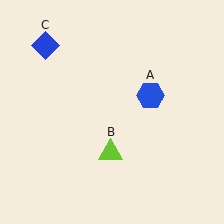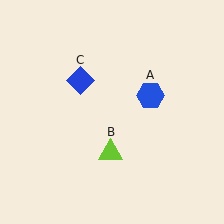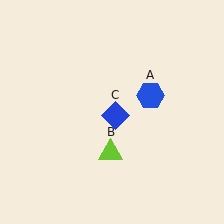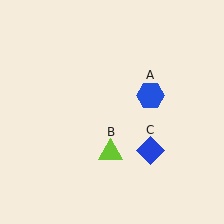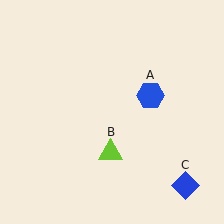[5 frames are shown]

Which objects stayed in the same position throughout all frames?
Blue hexagon (object A) and lime triangle (object B) remained stationary.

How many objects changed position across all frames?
1 object changed position: blue diamond (object C).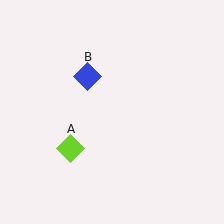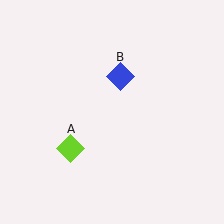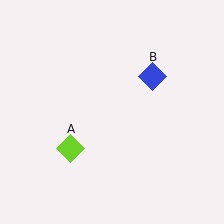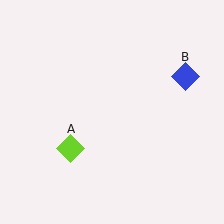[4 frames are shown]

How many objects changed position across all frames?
1 object changed position: blue diamond (object B).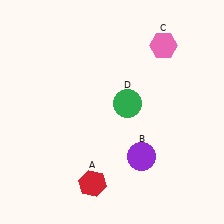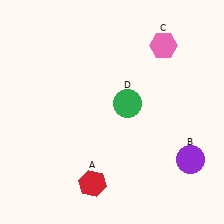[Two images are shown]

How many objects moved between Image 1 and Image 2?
1 object moved between the two images.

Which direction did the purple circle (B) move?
The purple circle (B) moved right.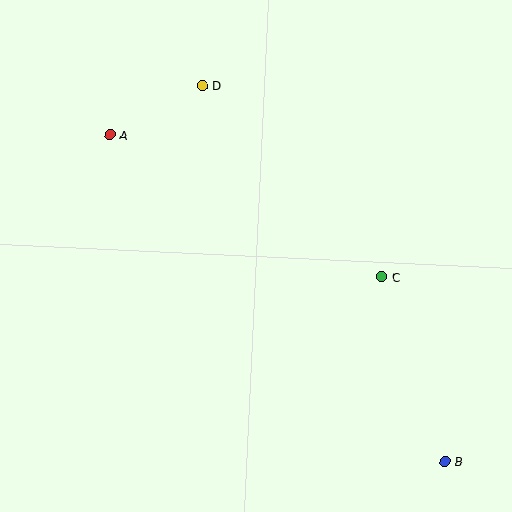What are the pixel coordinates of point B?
Point B is at (445, 461).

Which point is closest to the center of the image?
Point C at (382, 277) is closest to the center.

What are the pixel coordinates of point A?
Point A is at (110, 135).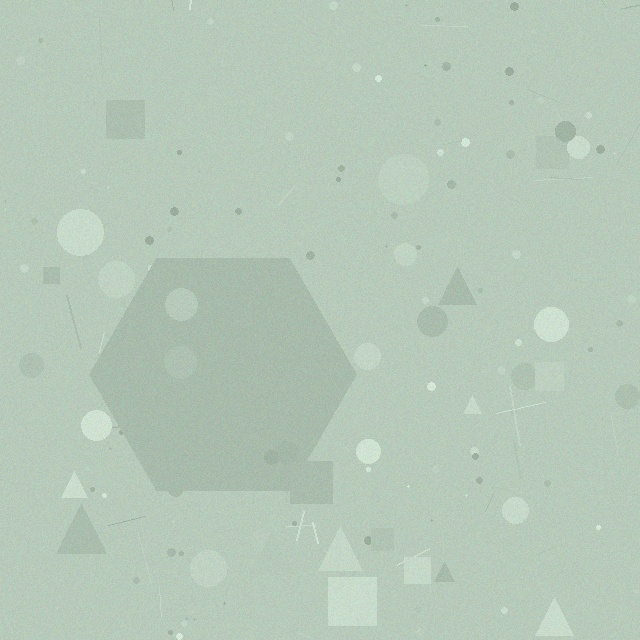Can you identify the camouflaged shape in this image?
The camouflaged shape is a hexagon.